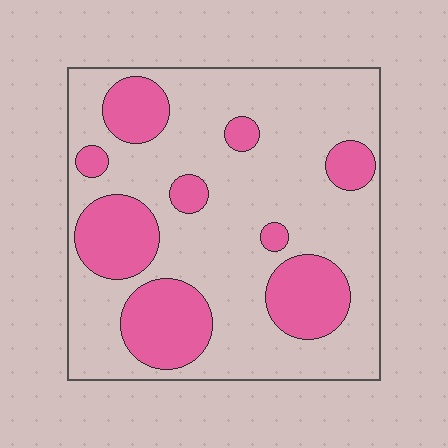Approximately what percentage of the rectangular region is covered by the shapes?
Approximately 30%.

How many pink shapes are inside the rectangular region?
9.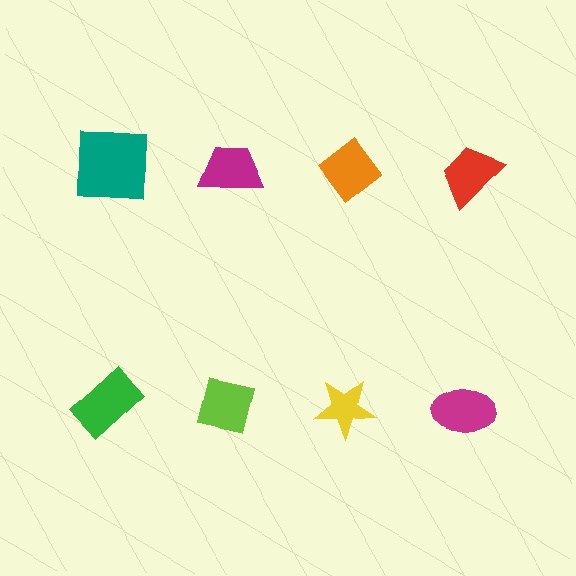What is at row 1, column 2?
A magenta trapezoid.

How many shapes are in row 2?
4 shapes.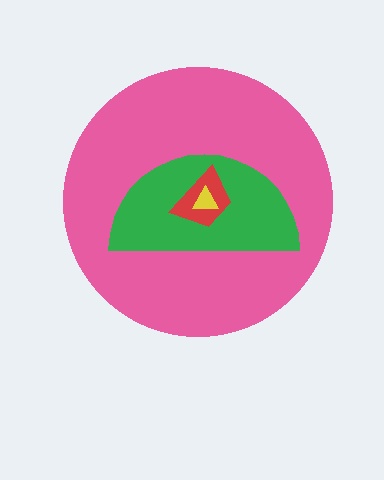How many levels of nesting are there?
4.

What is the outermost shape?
The pink circle.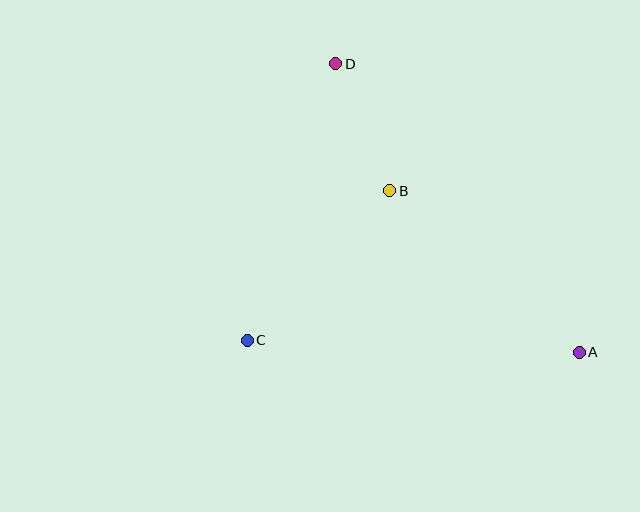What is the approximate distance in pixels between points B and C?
The distance between B and C is approximately 207 pixels.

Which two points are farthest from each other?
Points A and D are farthest from each other.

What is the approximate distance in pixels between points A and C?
The distance between A and C is approximately 333 pixels.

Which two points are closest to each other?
Points B and D are closest to each other.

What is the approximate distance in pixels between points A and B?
The distance between A and B is approximately 249 pixels.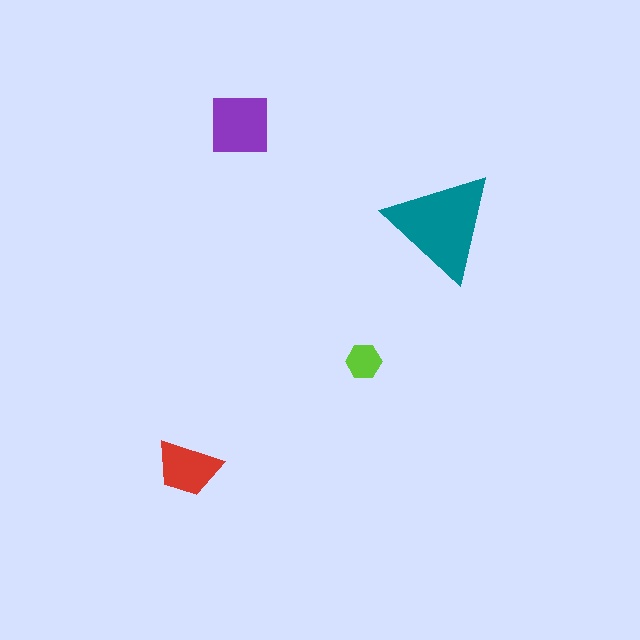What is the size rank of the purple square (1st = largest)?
2nd.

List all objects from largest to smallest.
The teal triangle, the purple square, the red trapezoid, the lime hexagon.